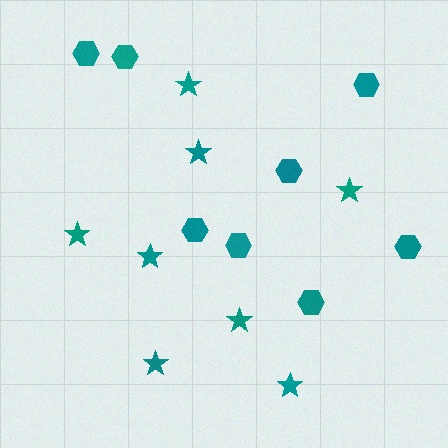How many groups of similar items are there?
There are 2 groups: one group of hexagons (8) and one group of stars (8).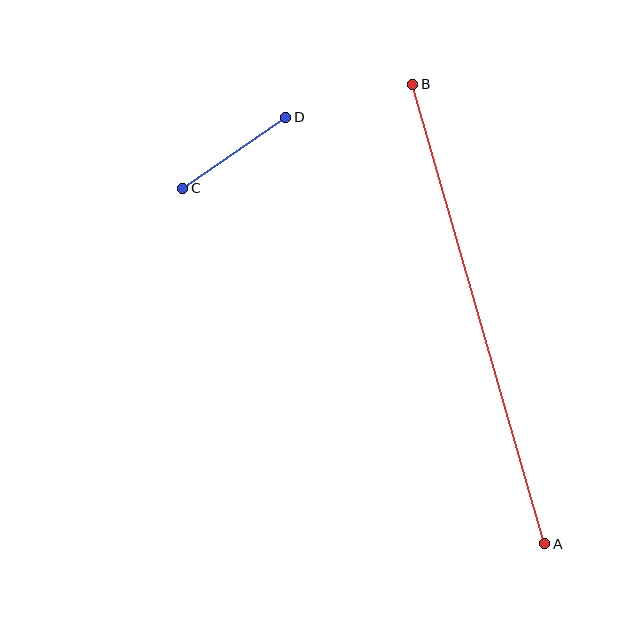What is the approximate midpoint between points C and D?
The midpoint is at approximately (234, 153) pixels.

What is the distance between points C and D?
The distance is approximately 125 pixels.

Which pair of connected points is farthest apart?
Points A and B are farthest apart.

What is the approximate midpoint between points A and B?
The midpoint is at approximately (479, 314) pixels.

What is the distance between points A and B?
The distance is approximately 478 pixels.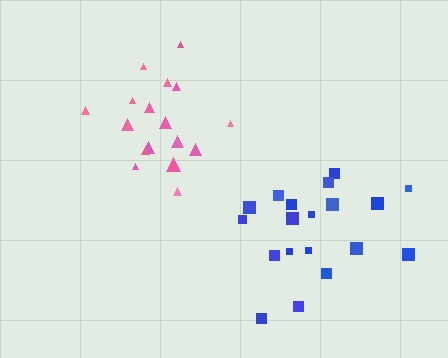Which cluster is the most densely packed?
Pink.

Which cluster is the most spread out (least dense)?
Blue.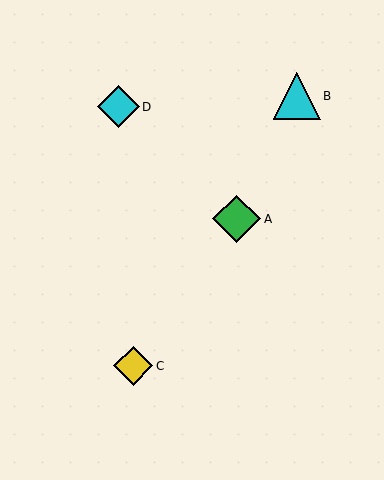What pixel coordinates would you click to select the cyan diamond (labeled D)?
Click at (118, 107) to select the cyan diamond D.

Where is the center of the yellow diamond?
The center of the yellow diamond is at (133, 366).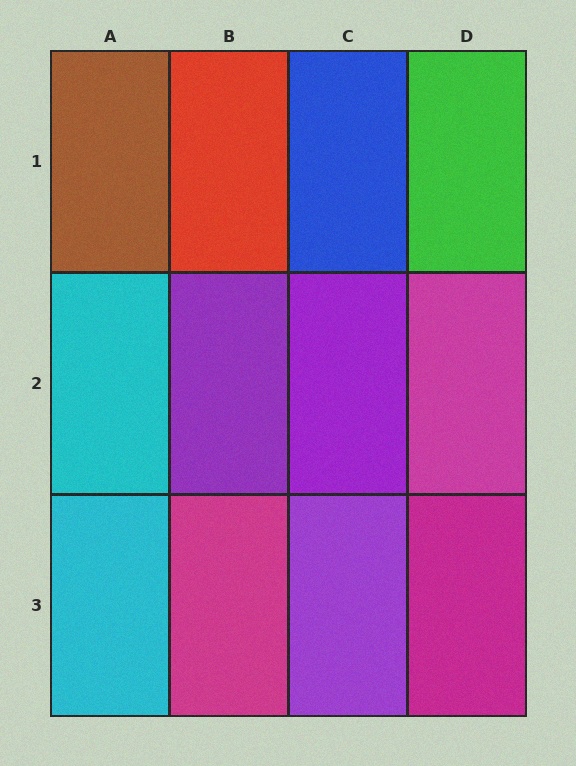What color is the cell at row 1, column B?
Red.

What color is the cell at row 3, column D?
Magenta.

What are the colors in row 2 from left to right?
Cyan, purple, purple, magenta.